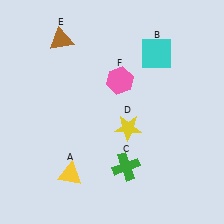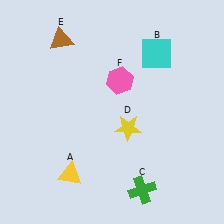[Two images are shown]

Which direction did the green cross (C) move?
The green cross (C) moved down.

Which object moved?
The green cross (C) moved down.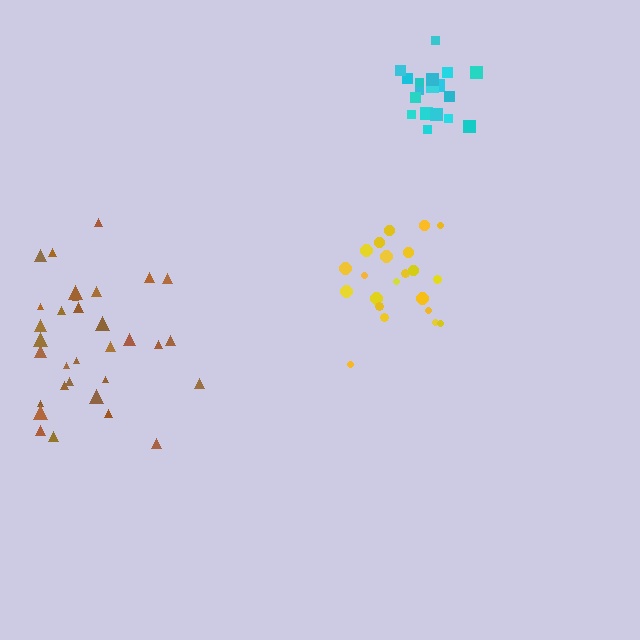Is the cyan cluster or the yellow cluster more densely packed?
Cyan.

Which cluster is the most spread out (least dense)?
Brown.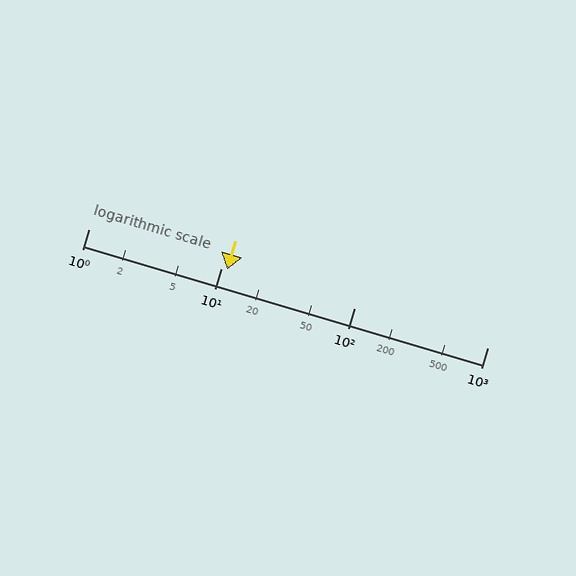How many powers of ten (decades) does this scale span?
The scale spans 3 decades, from 1 to 1000.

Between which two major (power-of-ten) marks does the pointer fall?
The pointer is between 10 and 100.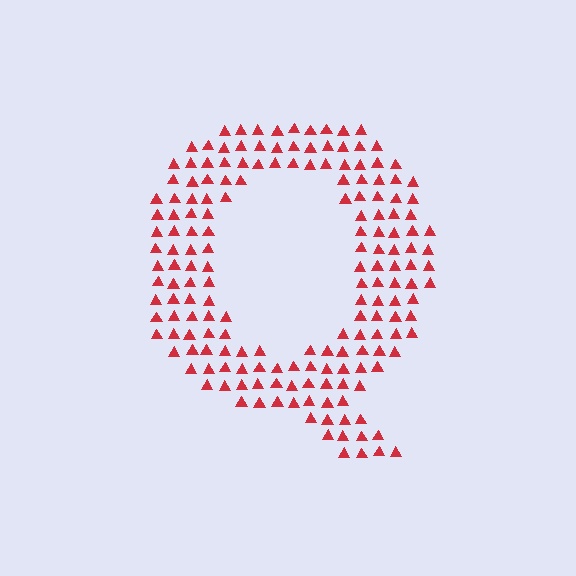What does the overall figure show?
The overall figure shows the letter Q.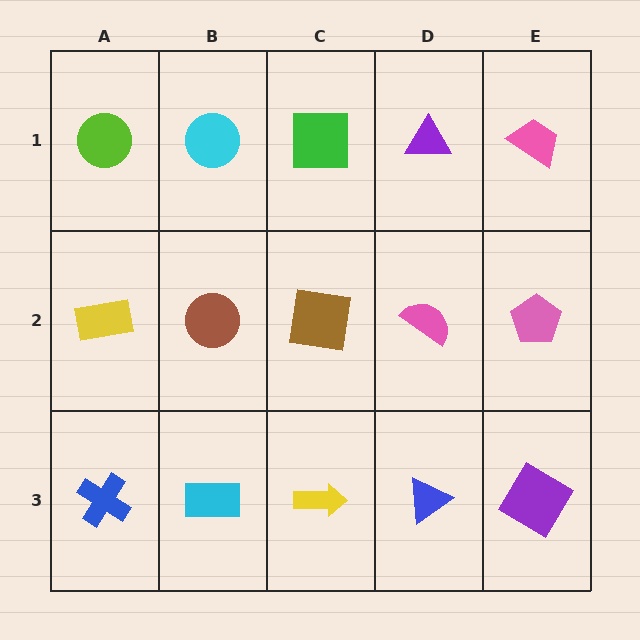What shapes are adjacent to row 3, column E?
A pink pentagon (row 2, column E), a blue triangle (row 3, column D).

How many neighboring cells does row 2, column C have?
4.